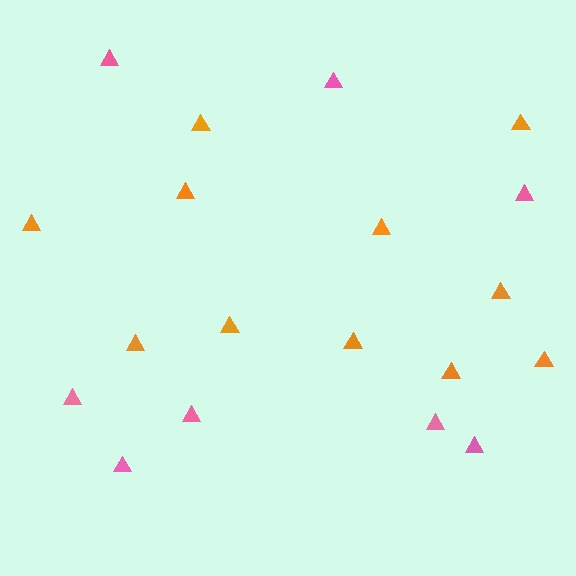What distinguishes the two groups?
There are 2 groups: one group of pink triangles (8) and one group of orange triangles (11).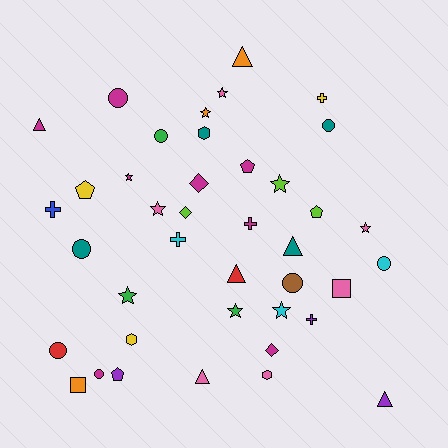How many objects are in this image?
There are 40 objects.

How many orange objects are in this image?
There are 3 orange objects.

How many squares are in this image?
There are 2 squares.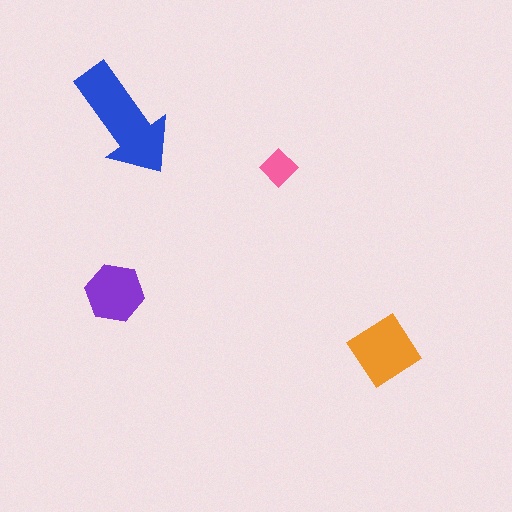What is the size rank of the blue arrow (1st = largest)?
1st.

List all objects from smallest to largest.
The pink diamond, the purple hexagon, the orange diamond, the blue arrow.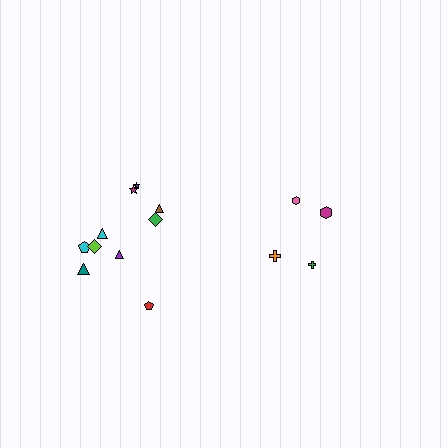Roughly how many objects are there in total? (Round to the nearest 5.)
Roughly 15 objects in total.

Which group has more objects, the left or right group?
The left group.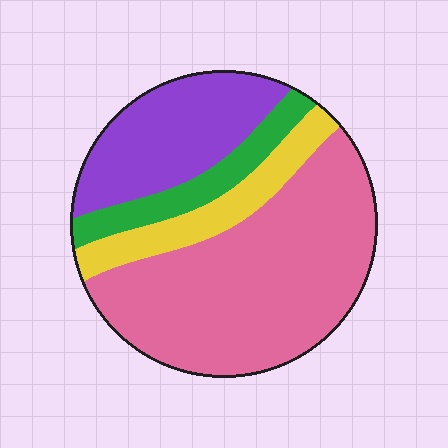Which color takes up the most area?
Pink, at roughly 55%.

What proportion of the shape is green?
Green covers roughly 10% of the shape.